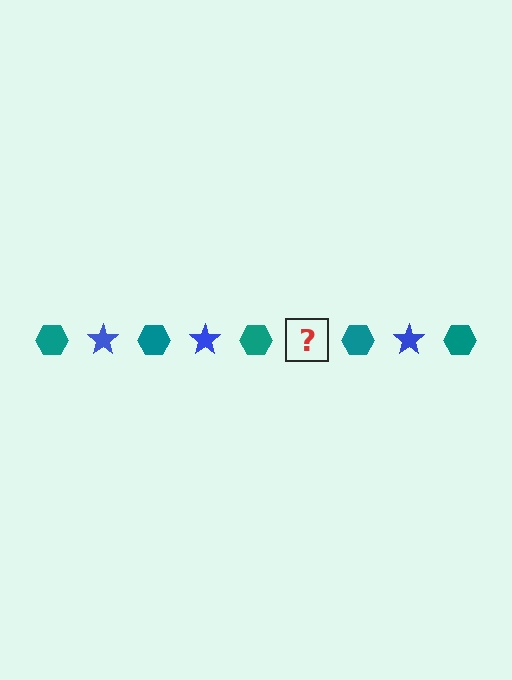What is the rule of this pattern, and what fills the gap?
The rule is that the pattern alternates between teal hexagon and blue star. The gap should be filled with a blue star.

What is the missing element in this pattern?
The missing element is a blue star.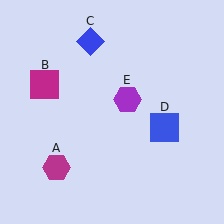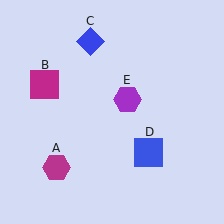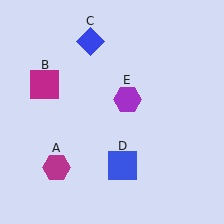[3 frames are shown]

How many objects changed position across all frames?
1 object changed position: blue square (object D).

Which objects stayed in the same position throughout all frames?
Magenta hexagon (object A) and magenta square (object B) and blue diamond (object C) and purple hexagon (object E) remained stationary.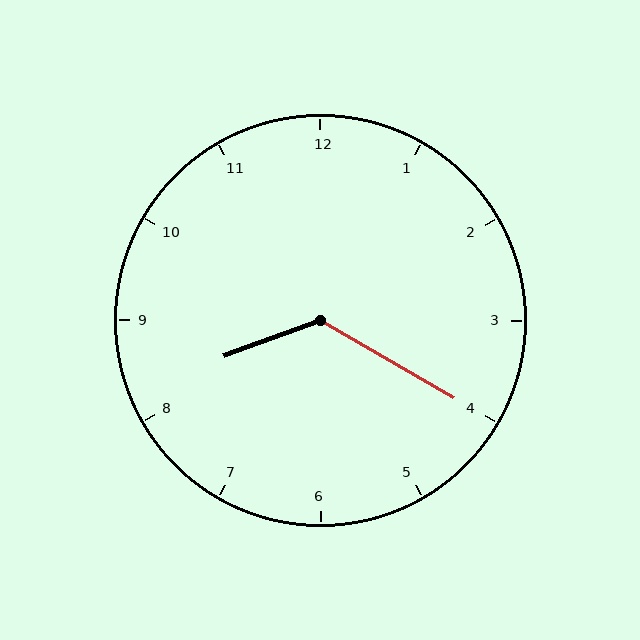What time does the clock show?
8:20.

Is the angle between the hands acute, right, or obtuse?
It is obtuse.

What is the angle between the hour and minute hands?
Approximately 130 degrees.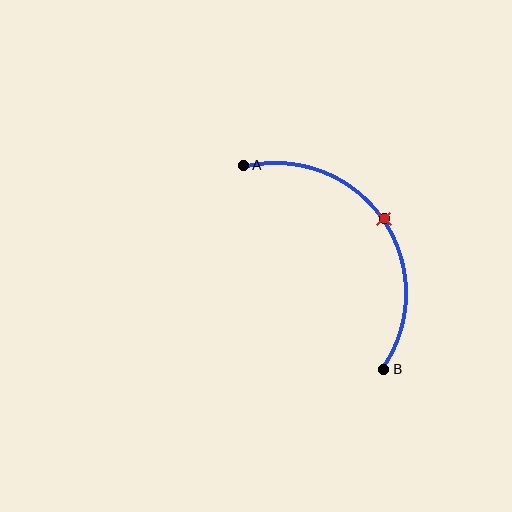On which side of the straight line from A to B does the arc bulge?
The arc bulges above and to the right of the straight line connecting A and B.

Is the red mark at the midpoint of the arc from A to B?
Yes. The red mark lies on the arc at equal arc-length from both A and B — it is the arc midpoint.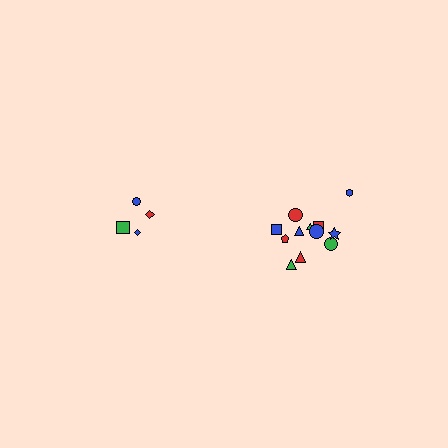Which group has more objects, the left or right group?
The right group.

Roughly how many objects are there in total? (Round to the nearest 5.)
Roughly 15 objects in total.